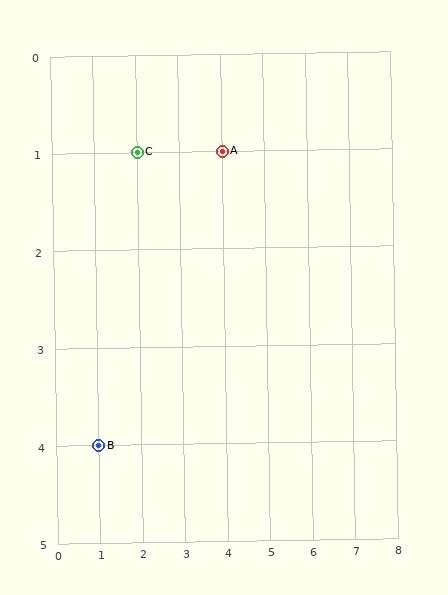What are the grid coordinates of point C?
Point C is at grid coordinates (2, 1).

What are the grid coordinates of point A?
Point A is at grid coordinates (4, 1).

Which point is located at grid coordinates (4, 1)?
Point A is at (4, 1).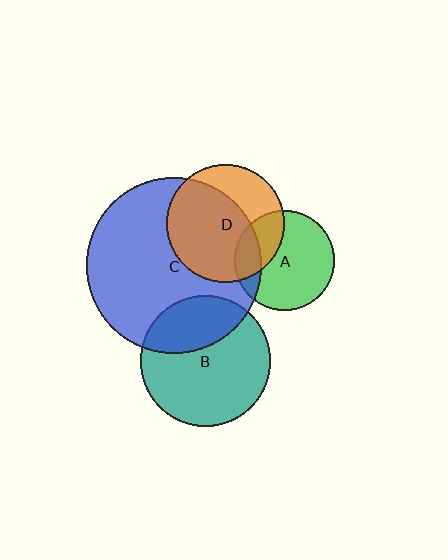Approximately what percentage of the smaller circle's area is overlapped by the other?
Approximately 20%.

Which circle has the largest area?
Circle C (blue).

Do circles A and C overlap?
Yes.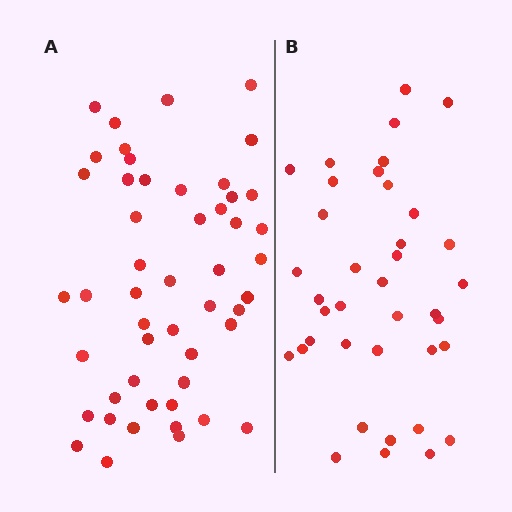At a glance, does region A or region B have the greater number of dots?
Region A (the left region) has more dots.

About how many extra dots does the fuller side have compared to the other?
Region A has roughly 12 or so more dots than region B.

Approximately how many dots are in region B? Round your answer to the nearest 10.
About 40 dots. (The exact count is 38, which rounds to 40.)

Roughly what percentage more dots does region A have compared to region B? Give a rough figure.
About 30% more.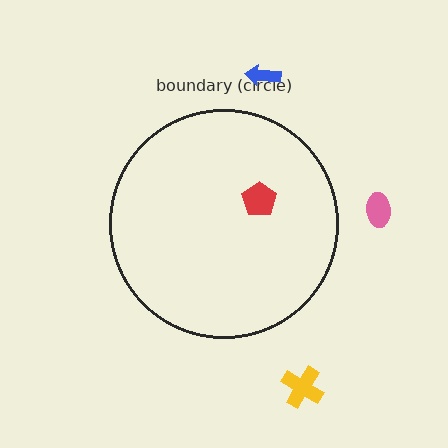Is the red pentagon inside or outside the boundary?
Inside.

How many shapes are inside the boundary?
1 inside, 3 outside.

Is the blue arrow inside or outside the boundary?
Outside.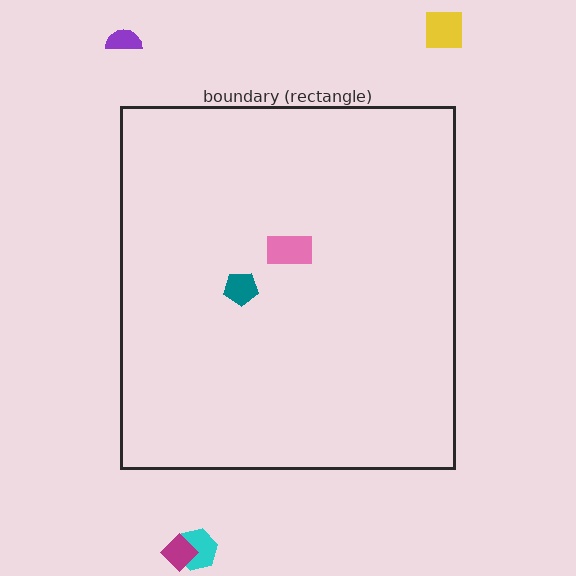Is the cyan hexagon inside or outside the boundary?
Outside.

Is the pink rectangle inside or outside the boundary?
Inside.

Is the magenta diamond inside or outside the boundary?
Outside.